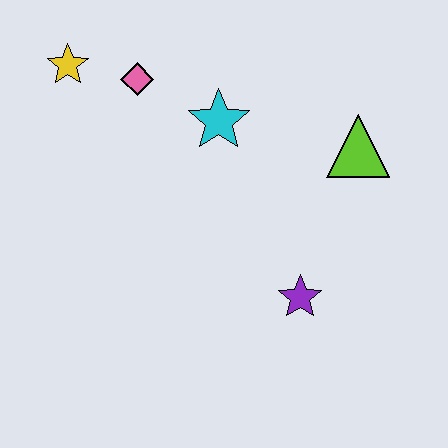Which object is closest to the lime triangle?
The cyan star is closest to the lime triangle.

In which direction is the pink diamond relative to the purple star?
The pink diamond is above the purple star.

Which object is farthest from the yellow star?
The purple star is farthest from the yellow star.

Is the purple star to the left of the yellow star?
No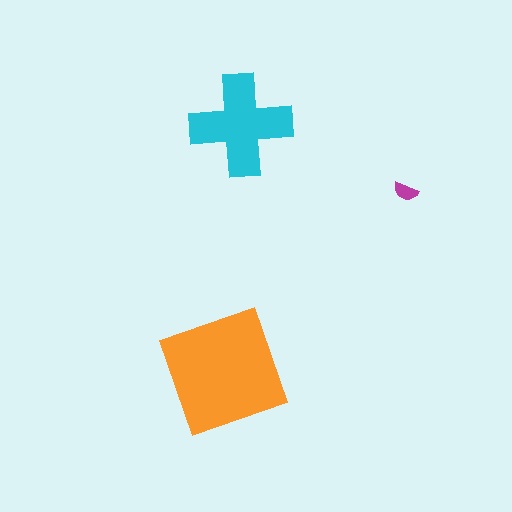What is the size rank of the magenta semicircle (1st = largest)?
3rd.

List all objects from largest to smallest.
The orange square, the cyan cross, the magenta semicircle.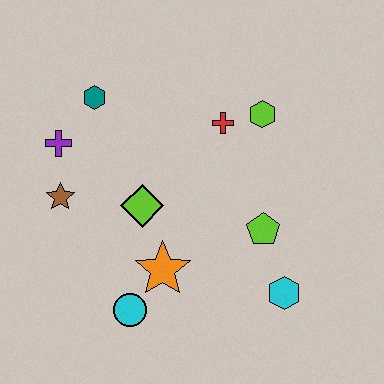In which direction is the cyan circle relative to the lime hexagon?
The cyan circle is below the lime hexagon.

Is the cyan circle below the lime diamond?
Yes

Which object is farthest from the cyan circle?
The lime hexagon is farthest from the cyan circle.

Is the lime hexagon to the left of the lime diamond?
No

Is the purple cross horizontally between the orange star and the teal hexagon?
No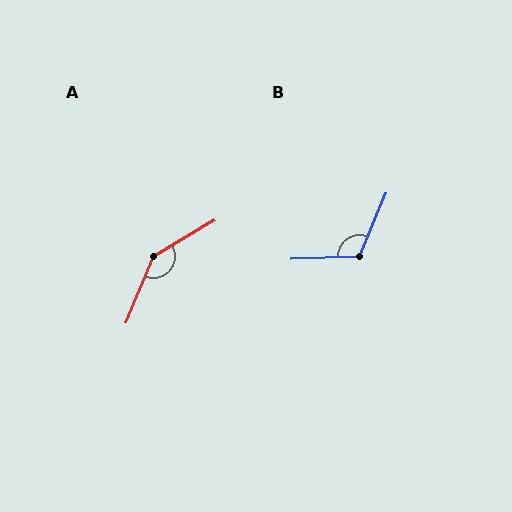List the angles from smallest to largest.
B (114°), A (143°).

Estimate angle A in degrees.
Approximately 143 degrees.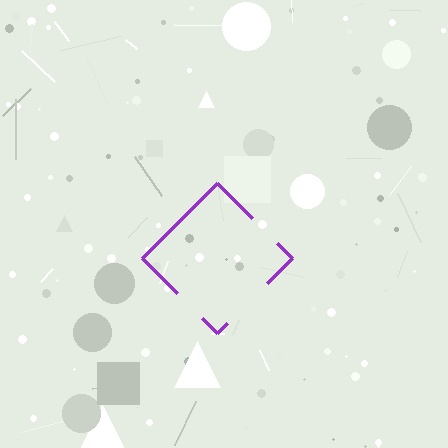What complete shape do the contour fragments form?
The contour fragments form a diamond.